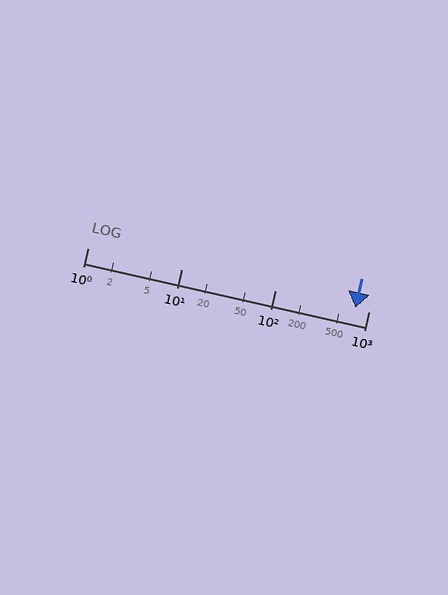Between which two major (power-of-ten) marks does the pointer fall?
The pointer is between 100 and 1000.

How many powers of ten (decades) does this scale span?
The scale spans 3 decades, from 1 to 1000.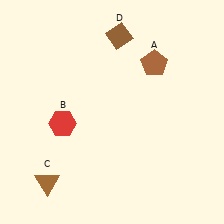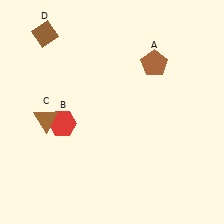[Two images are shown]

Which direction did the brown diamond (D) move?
The brown diamond (D) moved left.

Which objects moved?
The objects that moved are: the brown triangle (C), the brown diamond (D).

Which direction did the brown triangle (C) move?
The brown triangle (C) moved up.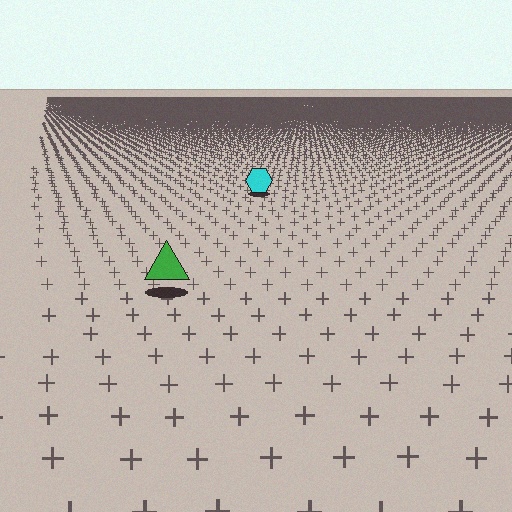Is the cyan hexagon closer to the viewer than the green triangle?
No. The green triangle is closer — you can tell from the texture gradient: the ground texture is coarser near it.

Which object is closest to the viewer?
The green triangle is closest. The texture marks near it are larger and more spread out.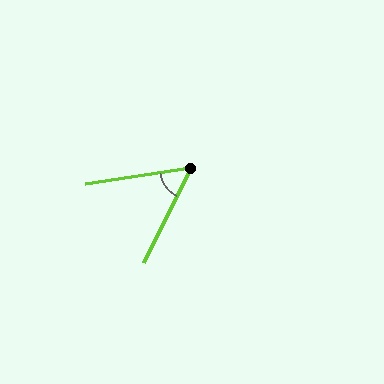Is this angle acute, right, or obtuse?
It is acute.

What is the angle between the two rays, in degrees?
Approximately 55 degrees.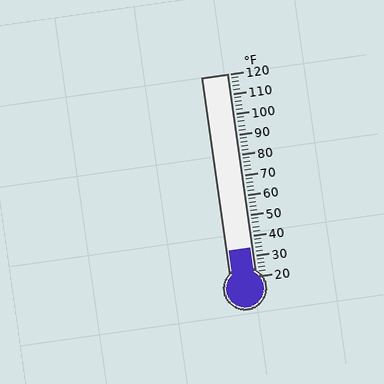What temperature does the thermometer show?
The thermometer shows approximately 34°F.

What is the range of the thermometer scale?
The thermometer scale ranges from 20°F to 120°F.